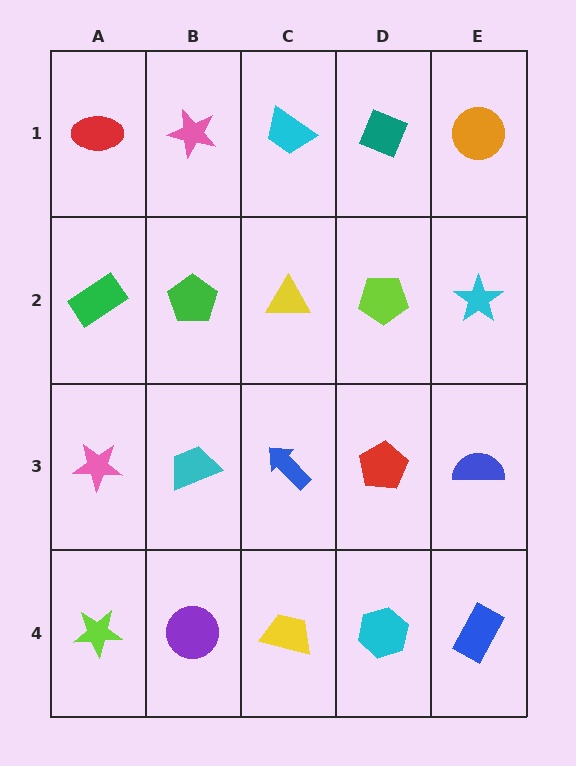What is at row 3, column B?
A cyan trapezoid.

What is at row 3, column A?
A pink star.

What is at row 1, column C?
A cyan trapezoid.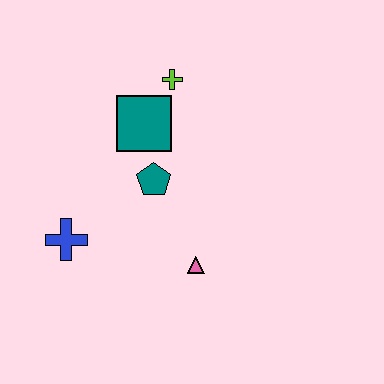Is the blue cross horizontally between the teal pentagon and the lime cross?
No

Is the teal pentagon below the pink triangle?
No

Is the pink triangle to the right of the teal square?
Yes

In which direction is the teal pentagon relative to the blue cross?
The teal pentagon is to the right of the blue cross.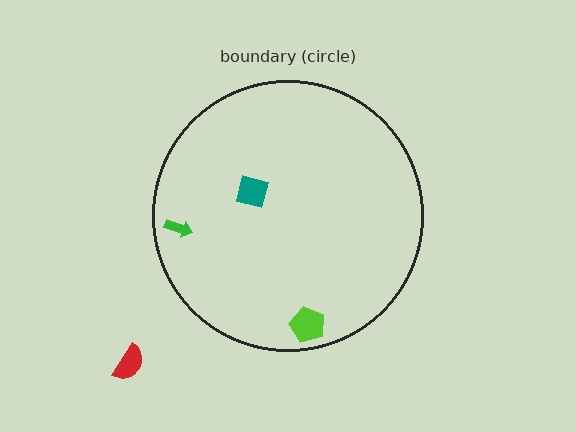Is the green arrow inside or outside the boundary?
Inside.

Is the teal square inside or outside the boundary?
Inside.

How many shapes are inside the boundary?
3 inside, 1 outside.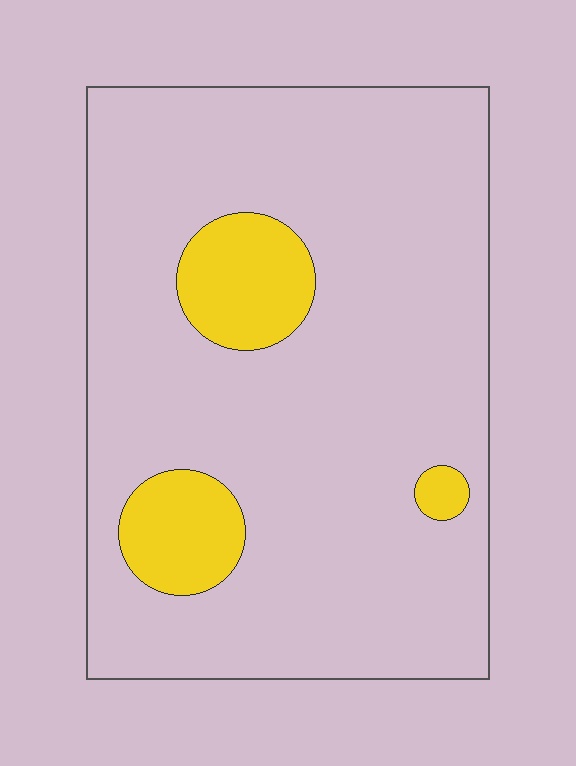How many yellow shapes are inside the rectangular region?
3.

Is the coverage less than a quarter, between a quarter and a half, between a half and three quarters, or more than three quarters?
Less than a quarter.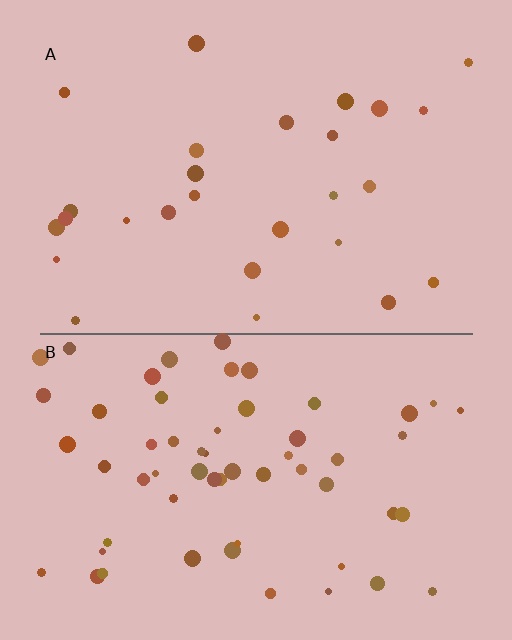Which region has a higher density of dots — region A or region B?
B (the bottom).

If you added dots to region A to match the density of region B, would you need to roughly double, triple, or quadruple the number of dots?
Approximately double.